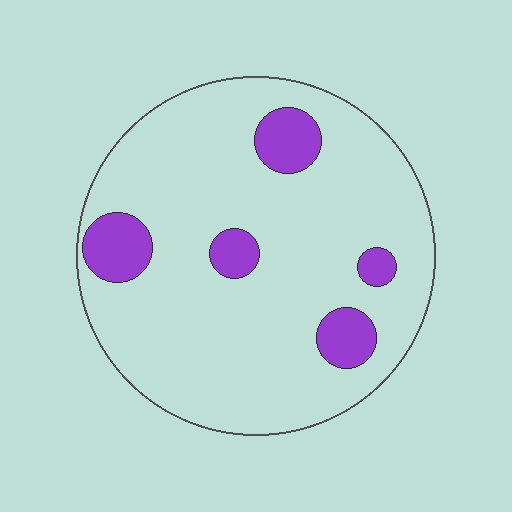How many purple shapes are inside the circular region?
5.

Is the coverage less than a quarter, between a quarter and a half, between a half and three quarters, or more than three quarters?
Less than a quarter.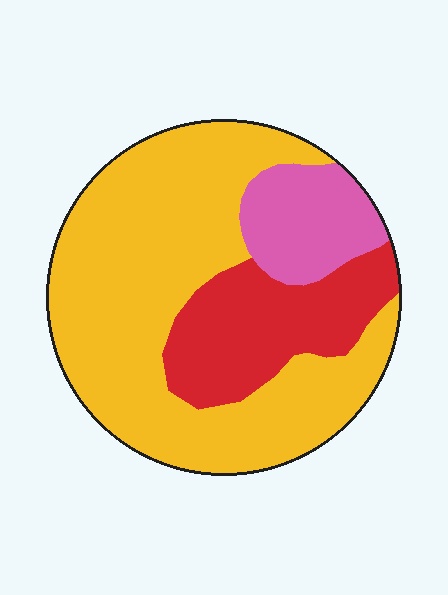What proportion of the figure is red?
Red takes up between a sixth and a third of the figure.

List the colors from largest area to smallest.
From largest to smallest: yellow, red, pink.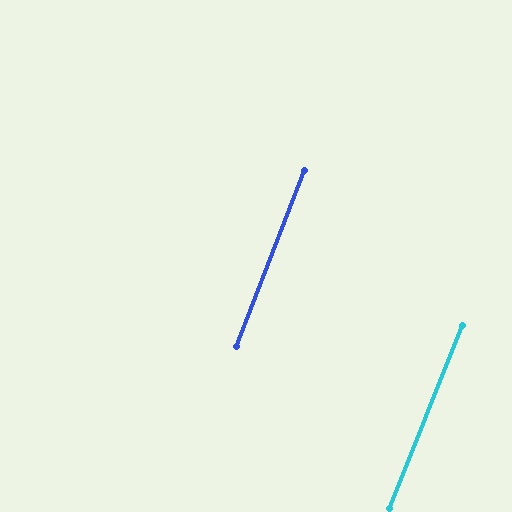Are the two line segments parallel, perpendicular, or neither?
Parallel — their directions differ by only 0.7°.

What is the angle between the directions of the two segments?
Approximately 1 degree.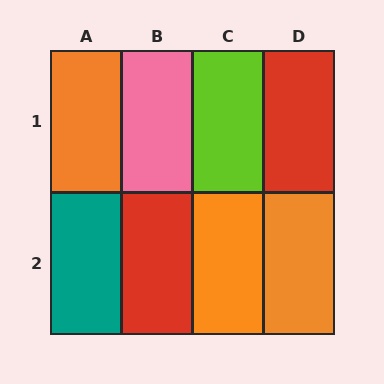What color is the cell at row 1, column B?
Pink.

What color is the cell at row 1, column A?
Orange.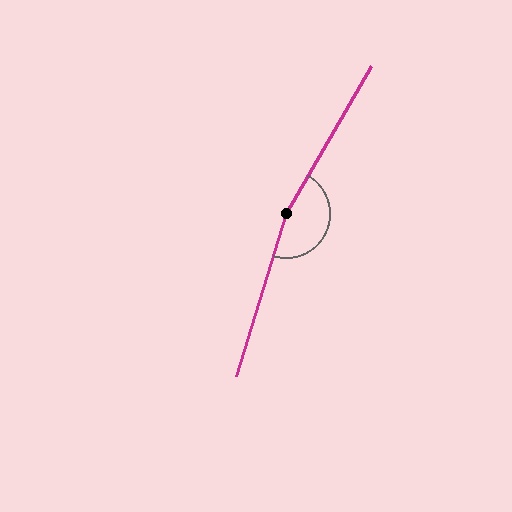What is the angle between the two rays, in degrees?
Approximately 167 degrees.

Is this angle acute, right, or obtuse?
It is obtuse.